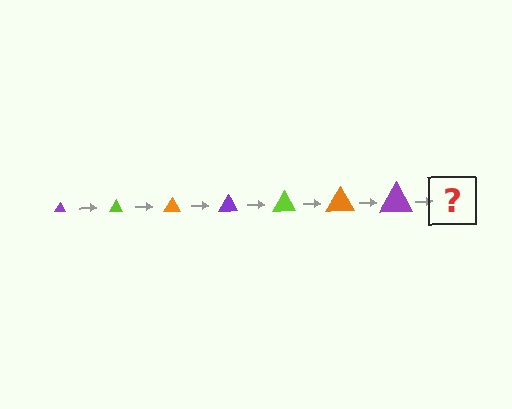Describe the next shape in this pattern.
It should be a lime triangle, larger than the previous one.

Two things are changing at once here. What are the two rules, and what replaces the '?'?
The two rules are that the triangle grows larger each step and the color cycles through purple, lime, and orange. The '?' should be a lime triangle, larger than the previous one.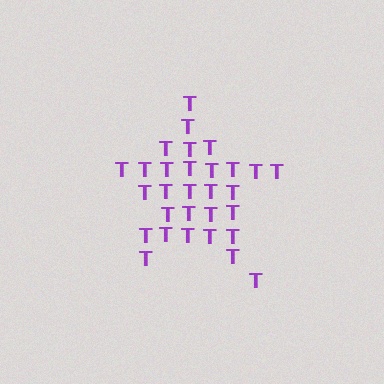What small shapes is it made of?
It is made of small letter T's.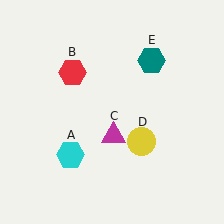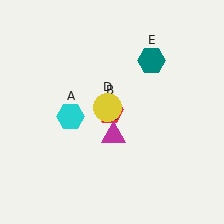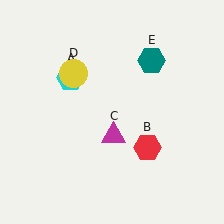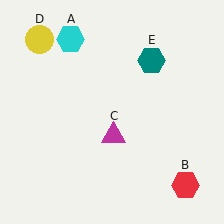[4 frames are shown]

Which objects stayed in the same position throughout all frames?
Magenta triangle (object C) and teal hexagon (object E) remained stationary.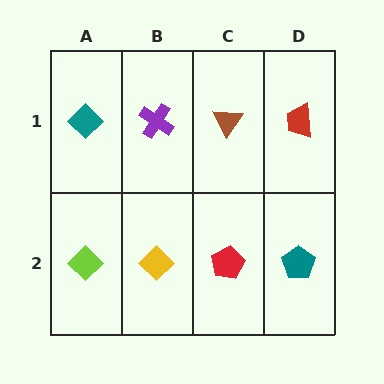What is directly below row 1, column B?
A yellow diamond.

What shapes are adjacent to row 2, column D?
A red trapezoid (row 1, column D), a red pentagon (row 2, column C).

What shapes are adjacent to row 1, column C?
A red pentagon (row 2, column C), a purple cross (row 1, column B), a red trapezoid (row 1, column D).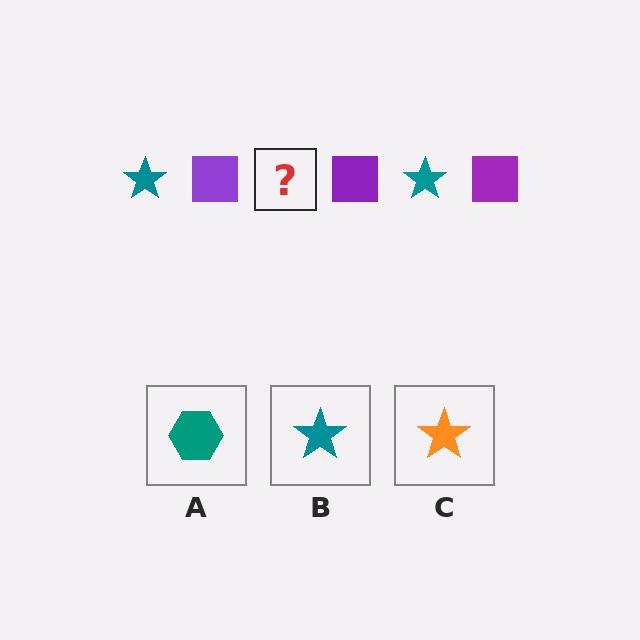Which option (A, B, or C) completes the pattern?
B.